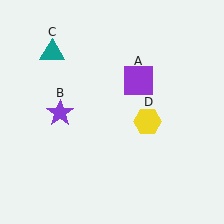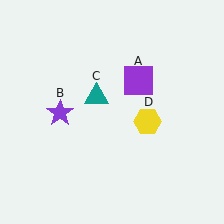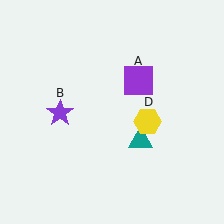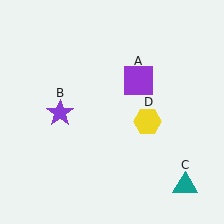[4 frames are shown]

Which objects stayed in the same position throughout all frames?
Purple square (object A) and purple star (object B) and yellow hexagon (object D) remained stationary.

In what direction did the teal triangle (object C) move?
The teal triangle (object C) moved down and to the right.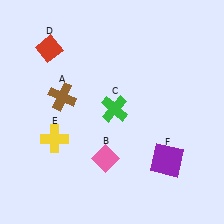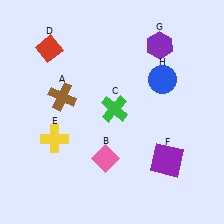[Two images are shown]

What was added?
A purple hexagon (G), a blue circle (H) were added in Image 2.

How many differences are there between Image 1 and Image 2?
There are 2 differences between the two images.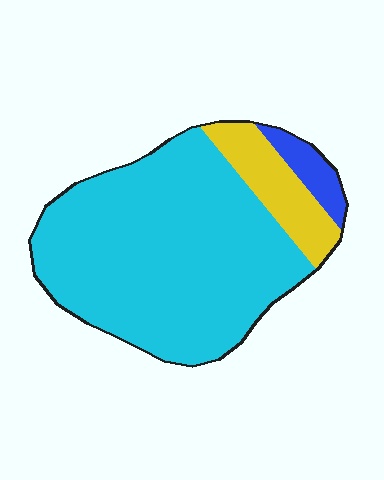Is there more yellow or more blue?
Yellow.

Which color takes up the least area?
Blue, at roughly 5%.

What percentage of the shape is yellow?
Yellow covers 14% of the shape.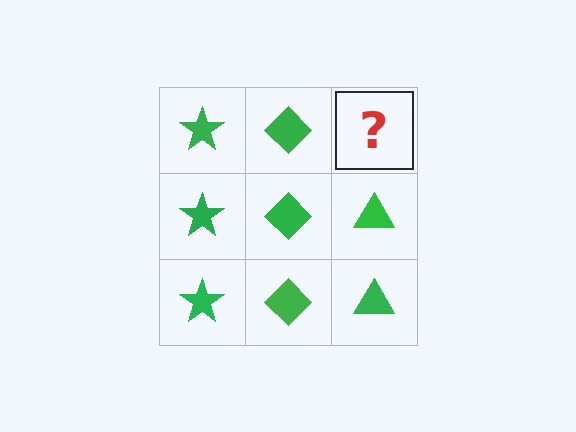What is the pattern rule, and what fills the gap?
The rule is that each column has a consistent shape. The gap should be filled with a green triangle.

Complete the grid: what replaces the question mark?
The question mark should be replaced with a green triangle.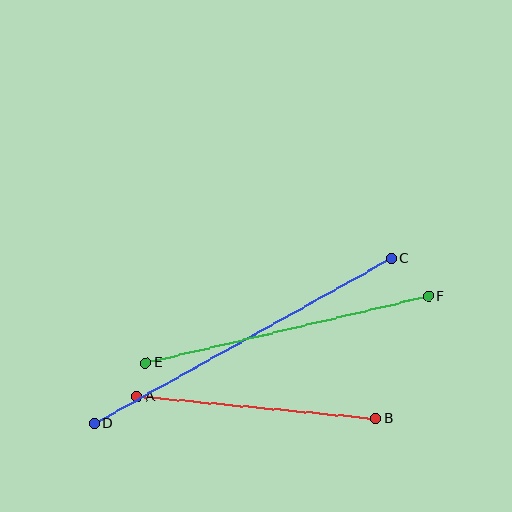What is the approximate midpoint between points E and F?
The midpoint is at approximately (287, 329) pixels.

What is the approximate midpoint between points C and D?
The midpoint is at approximately (243, 341) pixels.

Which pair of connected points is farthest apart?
Points C and D are farthest apart.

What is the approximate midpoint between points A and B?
The midpoint is at approximately (257, 407) pixels.